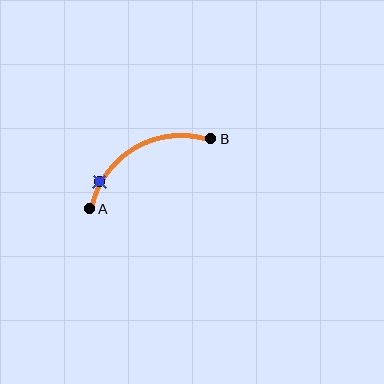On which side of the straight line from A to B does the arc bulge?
The arc bulges above the straight line connecting A and B.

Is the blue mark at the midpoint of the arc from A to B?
No. The blue mark lies on the arc but is closer to endpoint A. The arc midpoint would be at the point on the curve equidistant along the arc from both A and B.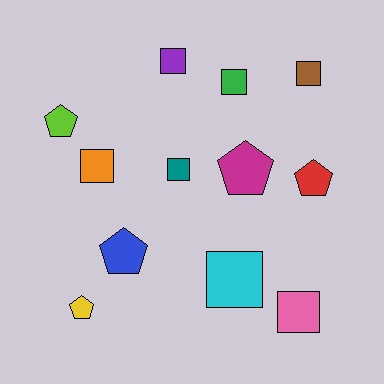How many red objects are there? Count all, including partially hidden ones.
There is 1 red object.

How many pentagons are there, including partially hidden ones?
There are 5 pentagons.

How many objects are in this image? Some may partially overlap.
There are 12 objects.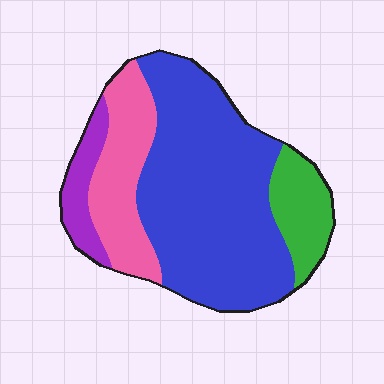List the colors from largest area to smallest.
From largest to smallest: blue, pink, green, purple.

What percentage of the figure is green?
Green covers roughly 10% of the figure.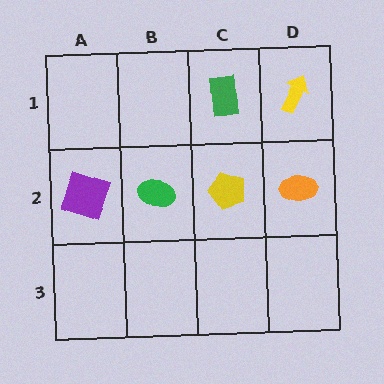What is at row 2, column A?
A purple square.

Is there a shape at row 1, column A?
No, that cell is empty.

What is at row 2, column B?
A green ellipse.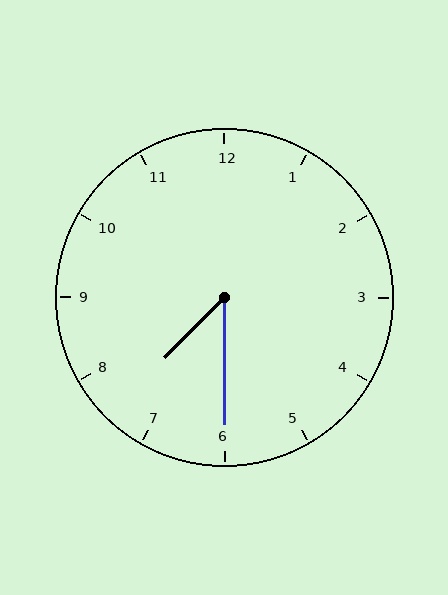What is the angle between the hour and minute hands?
Approximately 45 degrees.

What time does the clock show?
7:30.